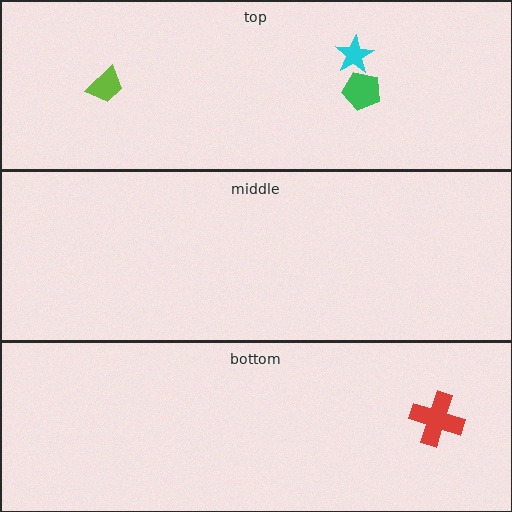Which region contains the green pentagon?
The top region.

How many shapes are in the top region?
3.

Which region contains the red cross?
The bottom region.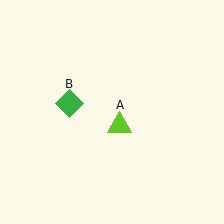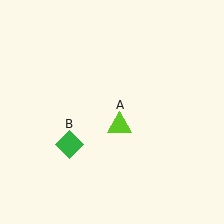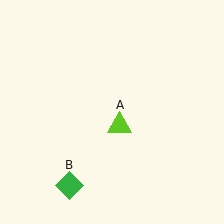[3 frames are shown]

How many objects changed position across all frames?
1 object changed position: green diamond (object B).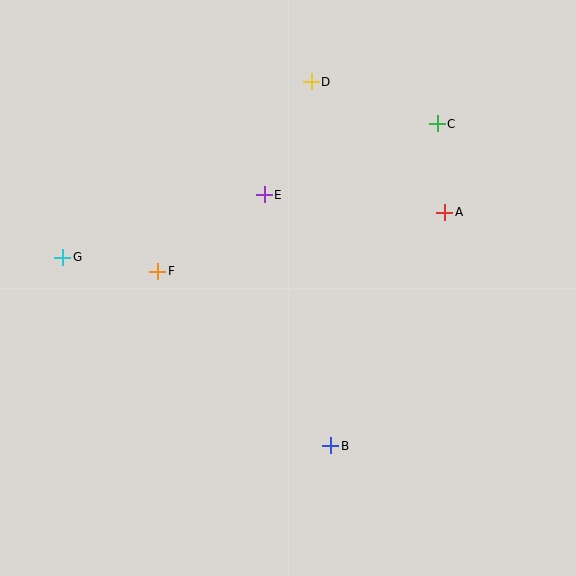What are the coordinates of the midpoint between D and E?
The midpoint between D and E is at (288, 138).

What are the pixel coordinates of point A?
Point A is at (445, 212).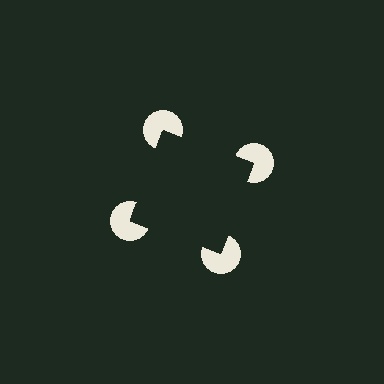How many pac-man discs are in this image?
There are 4 — one at each vertex of the illusory square.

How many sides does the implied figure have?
4 sides.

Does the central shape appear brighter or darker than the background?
It typically appears slightly darker than the background, even though no actual brightness change is drawn.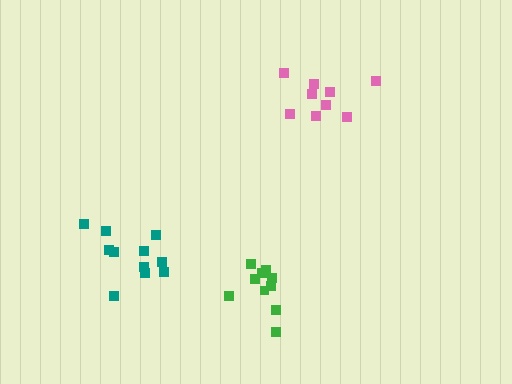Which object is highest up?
The pink cluster is topmost.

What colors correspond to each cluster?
The clusters are colored: green, pink, teal.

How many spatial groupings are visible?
There are 3 spatial groupings.